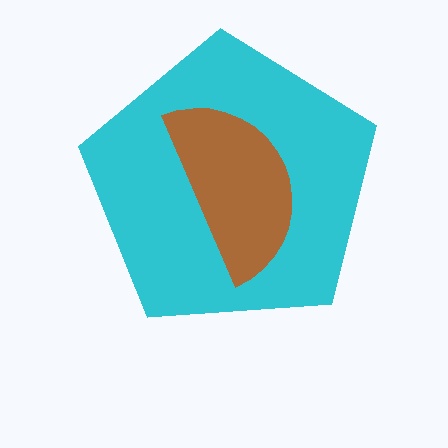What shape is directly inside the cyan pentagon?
The brown semicircle.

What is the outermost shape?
The cyan pentagon.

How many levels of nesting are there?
2.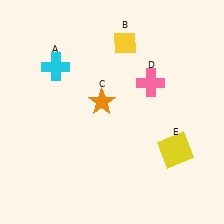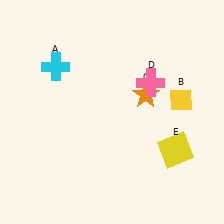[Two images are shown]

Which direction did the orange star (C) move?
The orange star (C) moved right.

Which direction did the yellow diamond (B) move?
The yellow diamond (B) moved down.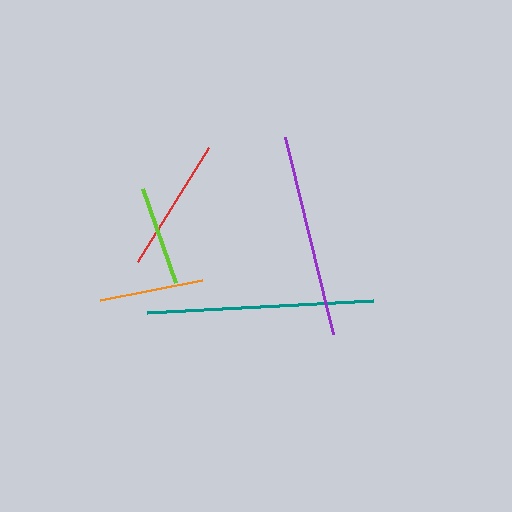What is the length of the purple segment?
The purple segment is approximately 203 pixels long.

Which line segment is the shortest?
The lime line is the shortest at approximately 100 pixels.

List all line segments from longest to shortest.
From longest to shortest: teal, purple, red, orange, lime.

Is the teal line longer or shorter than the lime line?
The teal line is longer than the lime line.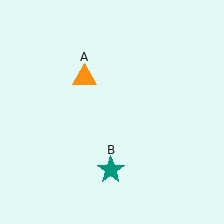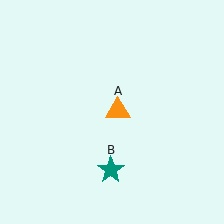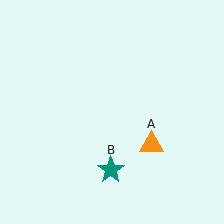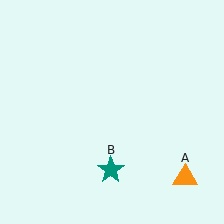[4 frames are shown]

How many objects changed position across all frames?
1 object changed position: orange triangle (object A).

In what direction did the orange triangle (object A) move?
The orange triangle (object A) moved down and to the right.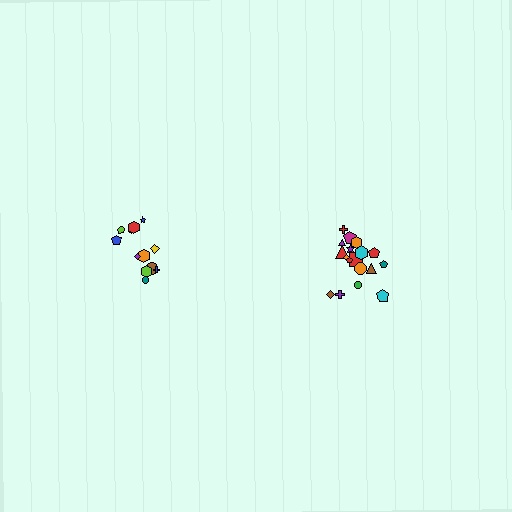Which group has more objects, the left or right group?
The right group.